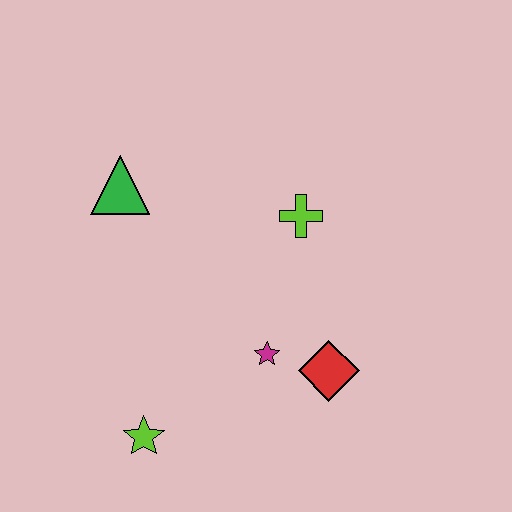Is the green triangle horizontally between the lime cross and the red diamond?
No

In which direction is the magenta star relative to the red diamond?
The magenta star is to the left of the red diamond.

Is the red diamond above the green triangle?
No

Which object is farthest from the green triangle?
The red diamond is farthest from the green triangle.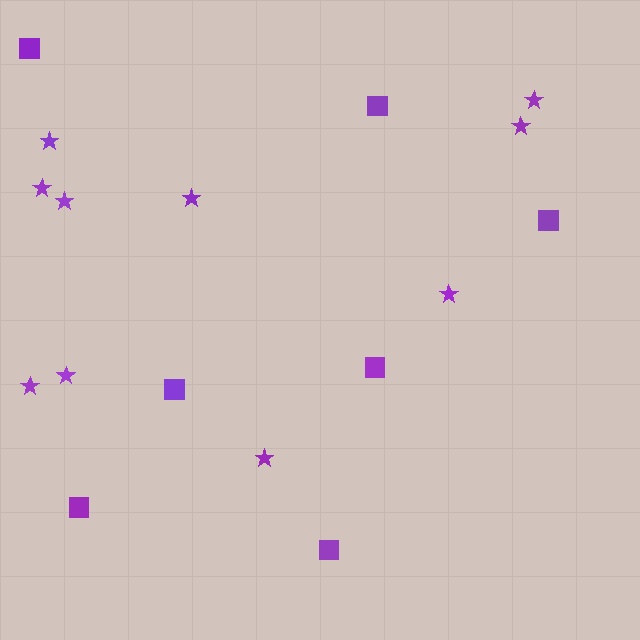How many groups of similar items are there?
There are 2 groups: one group of squares (7) and one group of stars (10).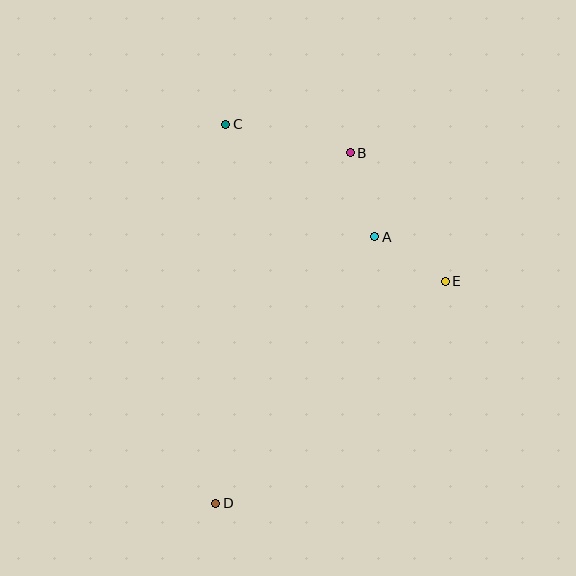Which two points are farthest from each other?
Points C and D are farthest from each other.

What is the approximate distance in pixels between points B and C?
The distance between B and C is approximately 128 pixels.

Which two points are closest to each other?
Points A and E are closest to each other.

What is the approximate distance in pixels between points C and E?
The distance between C and E is approximately 270 pixels.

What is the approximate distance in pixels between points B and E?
The distance between B and E is approximately 160 pixels.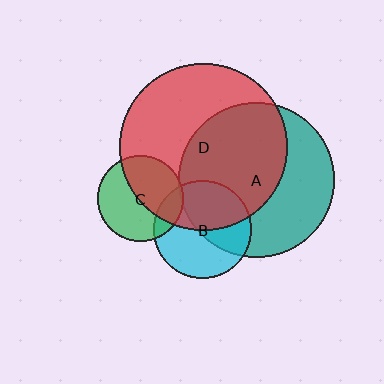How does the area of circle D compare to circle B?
Approximately 2.9 times.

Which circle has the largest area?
Circle D (red).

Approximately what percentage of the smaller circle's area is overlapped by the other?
Approximately 15%.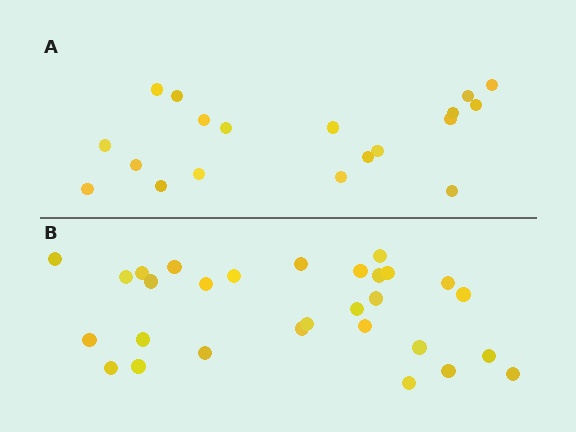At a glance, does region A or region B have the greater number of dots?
Region B (the bottom region) has more dots.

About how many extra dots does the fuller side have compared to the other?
Region B has roughly 10 or so more dots than region A.